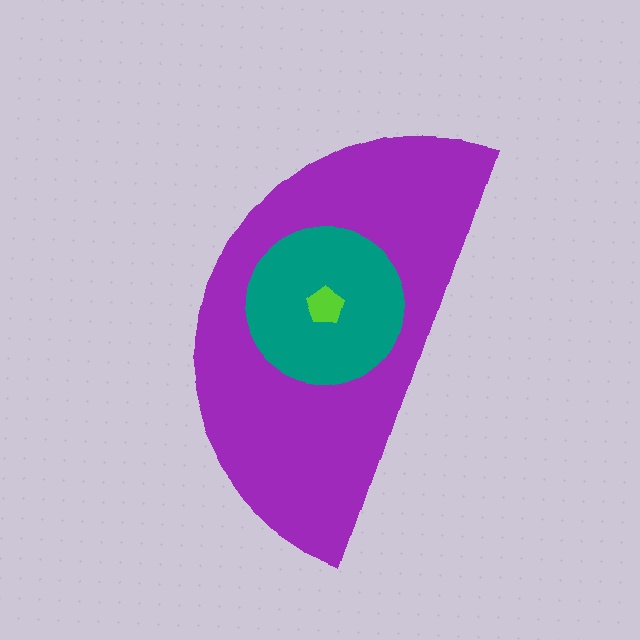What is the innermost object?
The lime pentagon.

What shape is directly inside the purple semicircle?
The teal circle.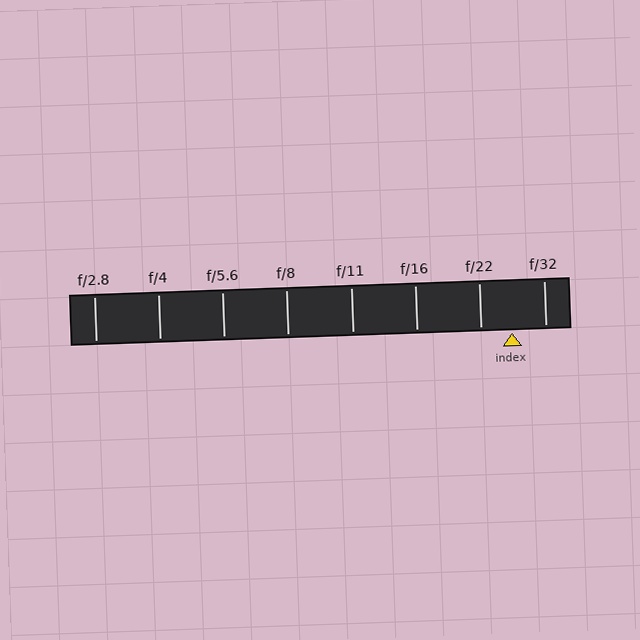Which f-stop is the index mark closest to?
The index mark is closest to f/22.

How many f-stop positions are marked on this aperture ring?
There are 8 f-stop positions marked.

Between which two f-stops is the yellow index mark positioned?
The index mark is between f/22 and f/32.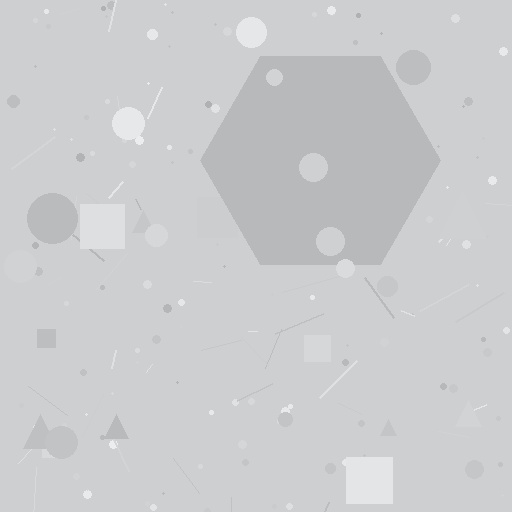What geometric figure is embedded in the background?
A hexagon is embedded in the background.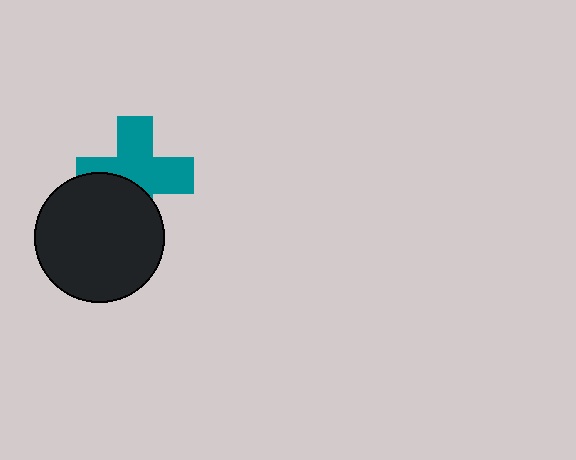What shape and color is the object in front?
The object in front is a black circle.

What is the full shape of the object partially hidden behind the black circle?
The partially hidden object is a teal cross.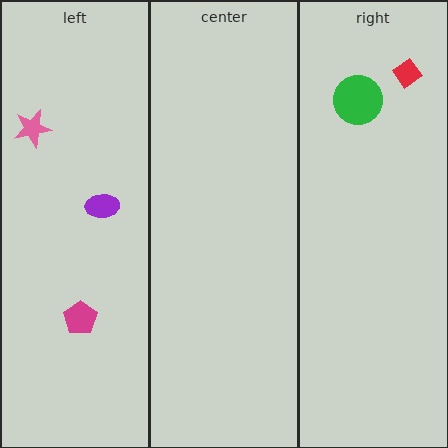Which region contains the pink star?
The left region.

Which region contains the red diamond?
The right region.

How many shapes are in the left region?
3.